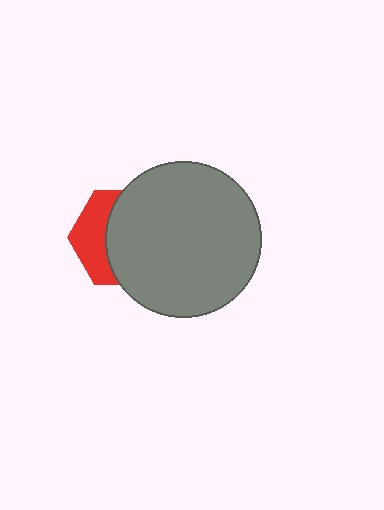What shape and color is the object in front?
The object in front is a gray circle.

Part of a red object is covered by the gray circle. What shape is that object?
It is a hexagon.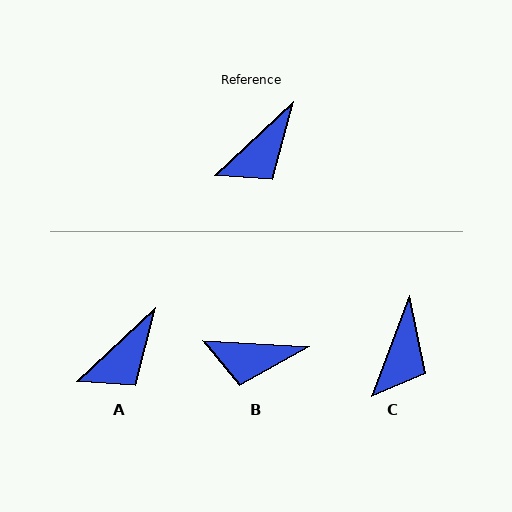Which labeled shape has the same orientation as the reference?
A.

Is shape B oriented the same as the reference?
No, it is off by about 46 degrees.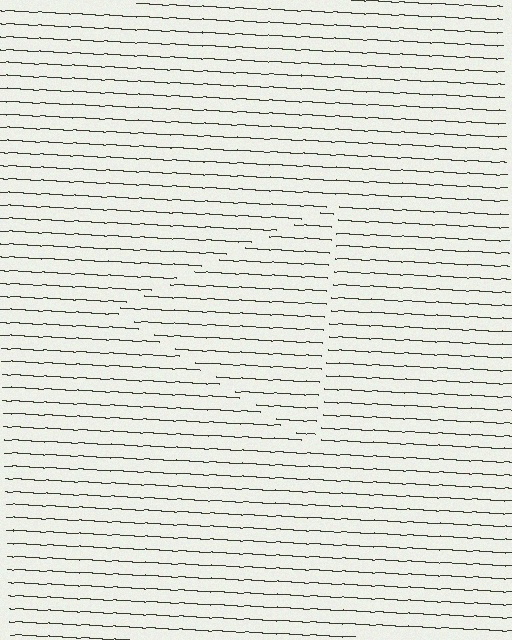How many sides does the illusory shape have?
3 sides — the line-ends trace a triangle.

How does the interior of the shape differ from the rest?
The interior of the shape contains the same grating, shifted by half a period — the contour is defined by the phase discontinuity where line-ends from the inner and outer gratings abut.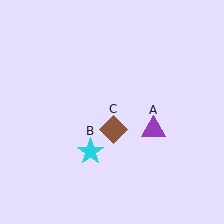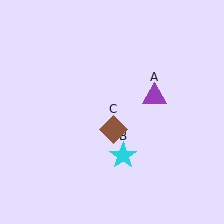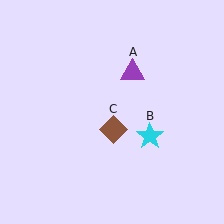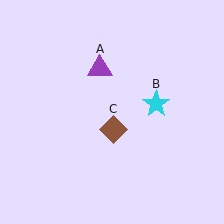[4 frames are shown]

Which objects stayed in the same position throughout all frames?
Brown diamond (object C) remained stationary.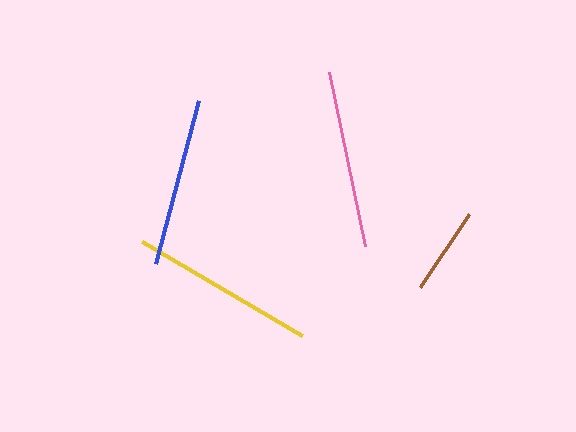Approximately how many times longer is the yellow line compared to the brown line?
The yellow line is approximately 2.1 times the length of the brown line.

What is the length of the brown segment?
The brown segment is approximately 88 pixels long.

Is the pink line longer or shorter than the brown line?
The pink line is longer than the brown line.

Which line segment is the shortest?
The brown line is the shortest at approximately 88 pixels.